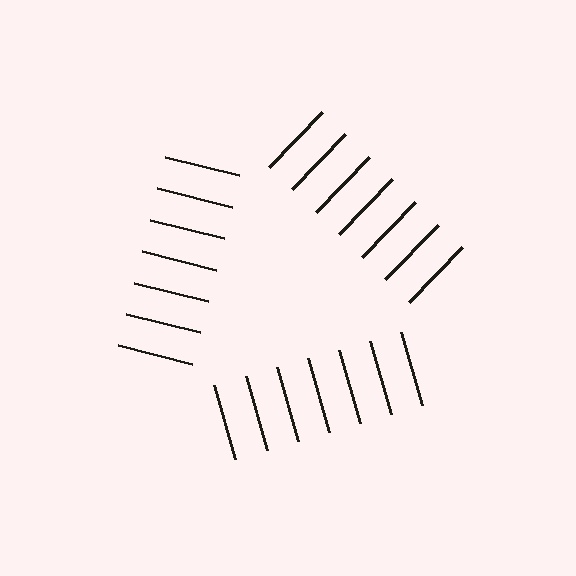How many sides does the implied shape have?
3 sides — the line-ends trace a triangle.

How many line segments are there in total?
21 — 7 along each of the 3 edges.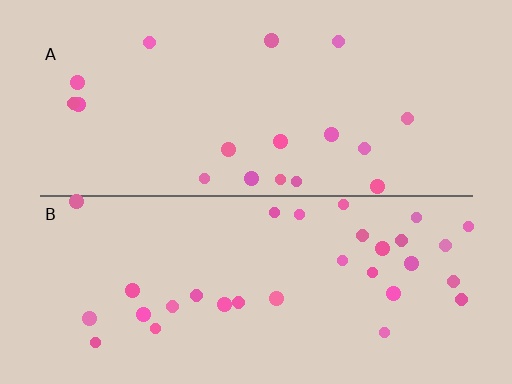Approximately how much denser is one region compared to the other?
Approximately 1.8× — region B over region A.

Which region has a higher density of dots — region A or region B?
B (the bottom).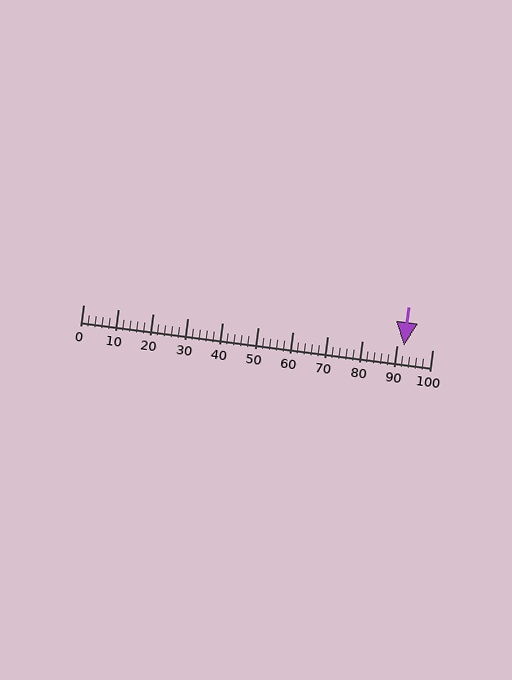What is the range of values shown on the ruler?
The ruler shows values from 0 to 100.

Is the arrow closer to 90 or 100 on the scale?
The arrow is closer to 90.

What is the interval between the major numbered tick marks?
The major tick marks are spaced 10 units apart.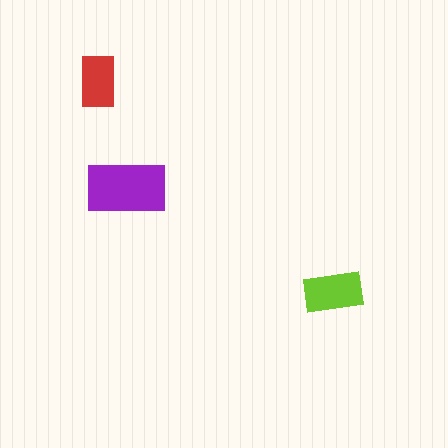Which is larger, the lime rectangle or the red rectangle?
The lime one.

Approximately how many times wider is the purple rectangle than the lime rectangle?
About 1.5 times wider.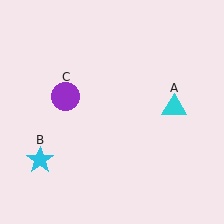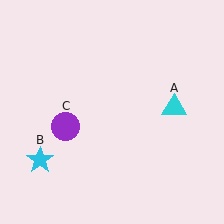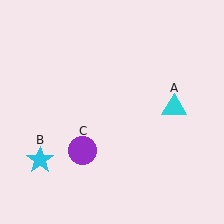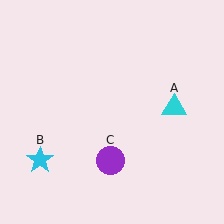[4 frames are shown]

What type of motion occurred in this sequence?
The purple circle (object C) rotated counterclockwise around the center of the scene.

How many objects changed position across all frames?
1 object changed position: purple circle (object C).